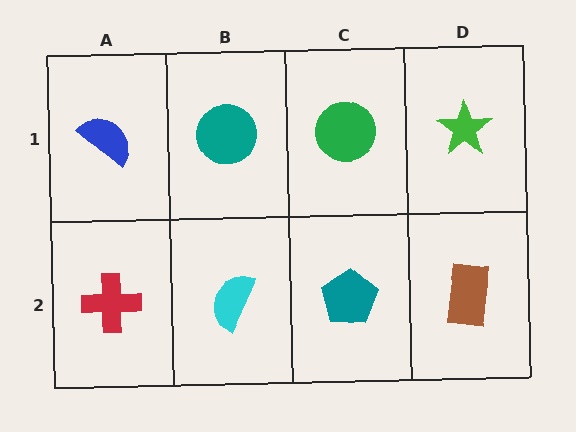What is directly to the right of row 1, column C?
A green star.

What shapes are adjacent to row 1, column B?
A cyan semicircle (row 2, column B), a blue semicircle (row 1, column A), a green circle (row 1, column C).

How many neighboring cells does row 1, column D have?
2.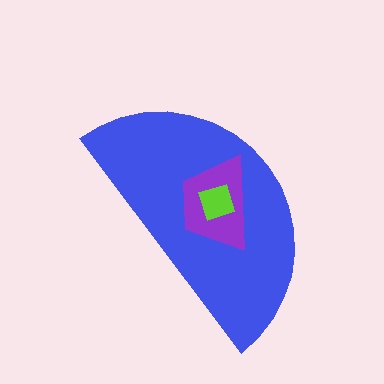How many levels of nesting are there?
3.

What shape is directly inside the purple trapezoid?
The lime diamond.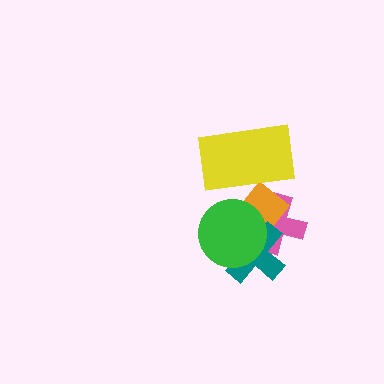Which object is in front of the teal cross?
The green circle is in front of the teal cross.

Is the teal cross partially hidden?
Yes, it is partially covered by another shape.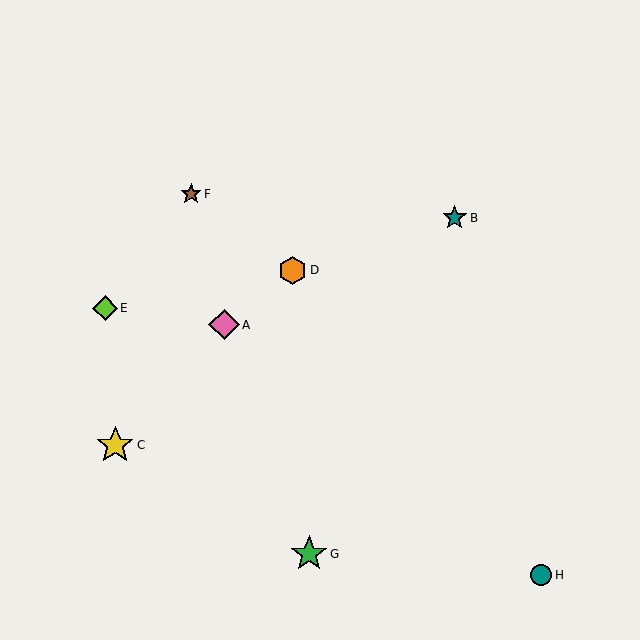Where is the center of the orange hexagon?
The center of the orange hexagon is at (292, 270).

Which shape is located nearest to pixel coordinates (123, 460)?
The yellow star (labeled C) at (115, 445) is nearest to that location.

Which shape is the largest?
The yellow star (labeled C) is the largest.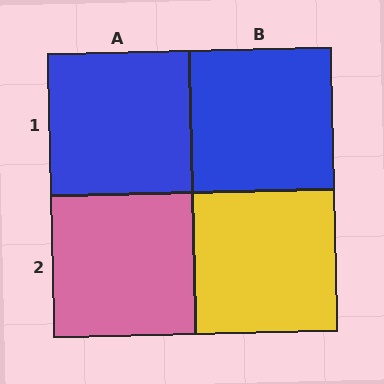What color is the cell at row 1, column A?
Blue.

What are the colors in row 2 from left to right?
Pink, yellow.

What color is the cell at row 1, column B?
Blue.